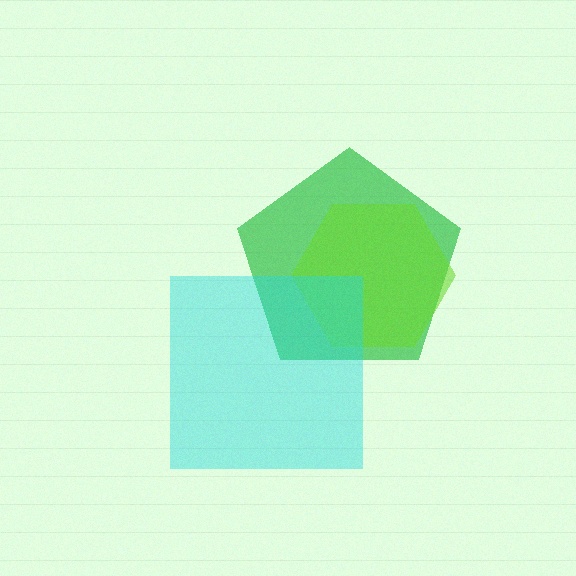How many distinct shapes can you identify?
There are 3 distinct shapes: a green pentagon, a lime hexagon, a cyan square.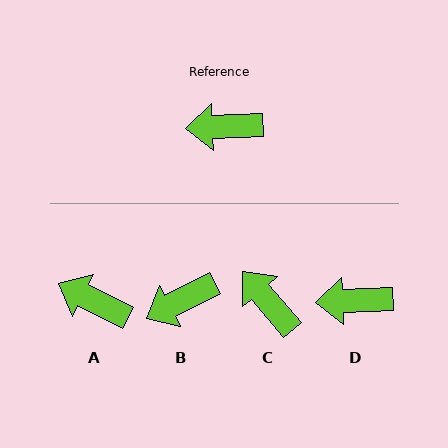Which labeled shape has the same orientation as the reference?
D.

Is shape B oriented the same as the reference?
No, it is off by about 25 degrees.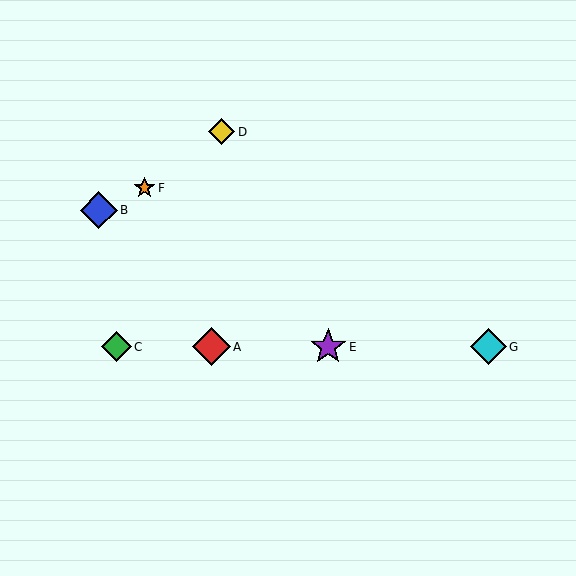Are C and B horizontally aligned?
No, C is at y≈347 and B is at y≈210.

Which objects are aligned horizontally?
Objects A, C, E, G are aligned horizontally.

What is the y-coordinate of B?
Object B is at y≈210.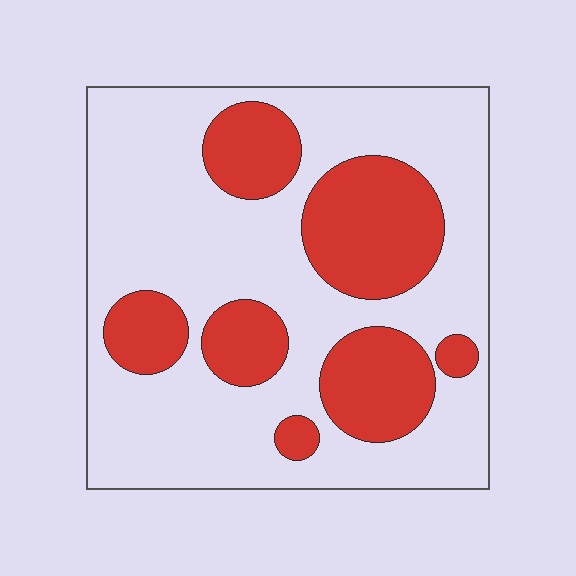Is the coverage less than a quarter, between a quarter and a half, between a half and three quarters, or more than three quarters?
Between a quarter and a half.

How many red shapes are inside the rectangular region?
7.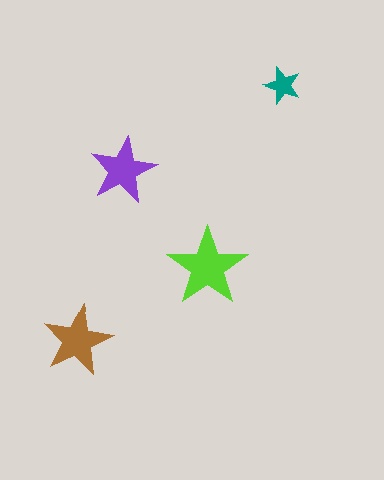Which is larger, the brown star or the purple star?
The brown one.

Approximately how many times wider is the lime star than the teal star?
About 2 times wider.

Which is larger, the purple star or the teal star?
The purple one.